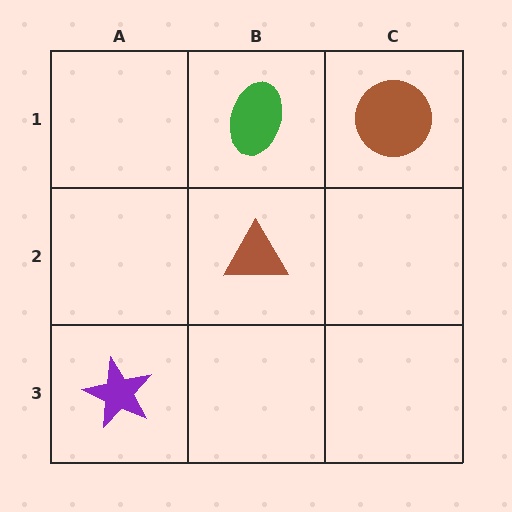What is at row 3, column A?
A purple star.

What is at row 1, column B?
A green ellipse.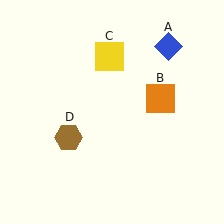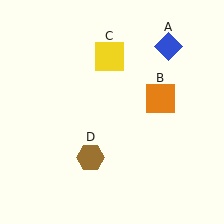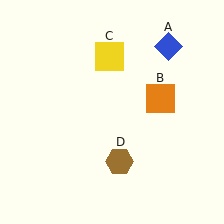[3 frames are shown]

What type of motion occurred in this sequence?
The brown hexagon (object D) rotated counterclockwise around the center of the scene.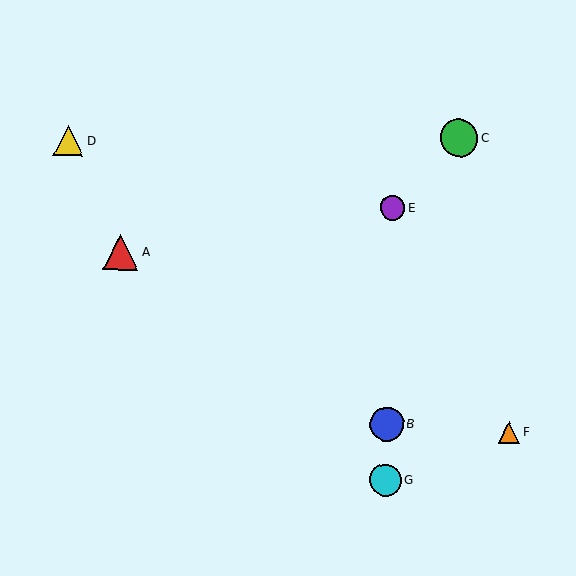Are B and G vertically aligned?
Yes, both are at x≈387.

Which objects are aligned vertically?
Objects B, E, G are aligned vertically.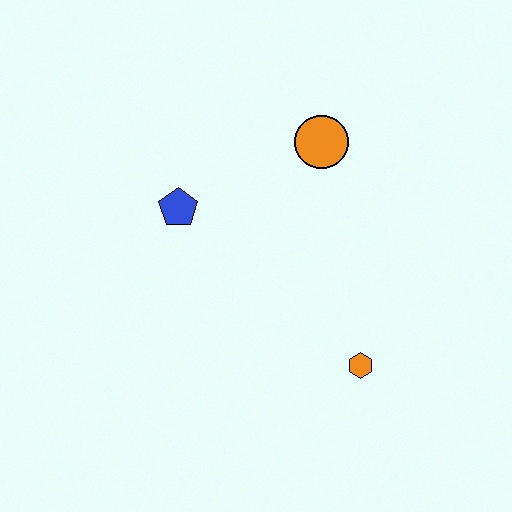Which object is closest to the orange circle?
The blue pentagon is closest to the orange circle.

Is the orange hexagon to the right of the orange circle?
Yes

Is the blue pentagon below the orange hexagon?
No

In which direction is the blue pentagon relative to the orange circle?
The blue pentagon is to the left of the orange circle.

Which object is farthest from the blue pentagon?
The orange hexagon is farthest from the blue pentagon.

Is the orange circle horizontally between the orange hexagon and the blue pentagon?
Yes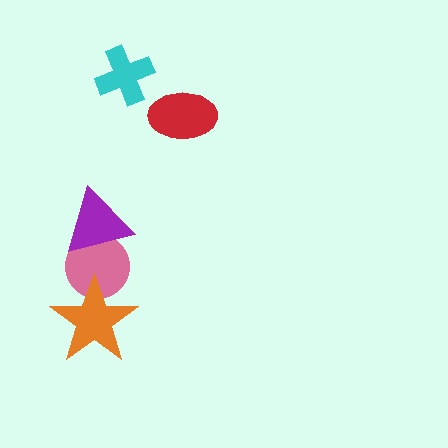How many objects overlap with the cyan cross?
0 objects overlap with the cyan cross.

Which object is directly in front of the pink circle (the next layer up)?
The orange star is directly in front of the pink circle.